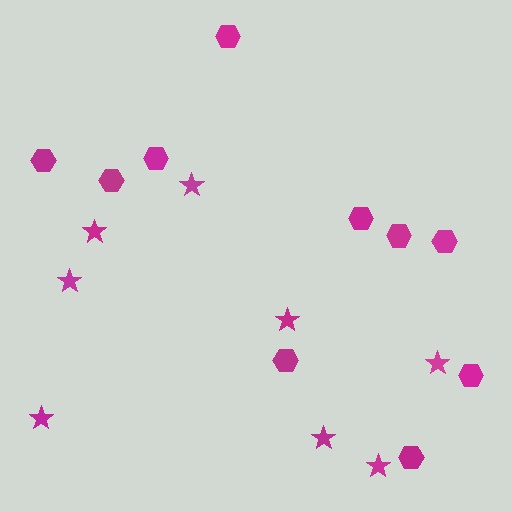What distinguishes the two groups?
There are 2 groups: one group of hexagons (10) and one group of stars (8).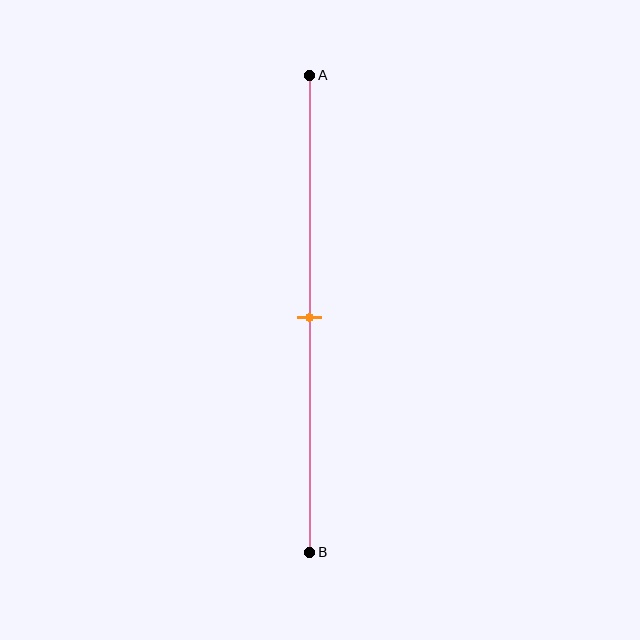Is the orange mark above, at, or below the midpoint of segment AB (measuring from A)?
The orange mark is approximately at the midpoint of segment AB.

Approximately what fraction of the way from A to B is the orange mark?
The orange mark is approximately 50% of the way from A to B.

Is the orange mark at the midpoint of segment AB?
Yes, the mark is approximately at the midpoint.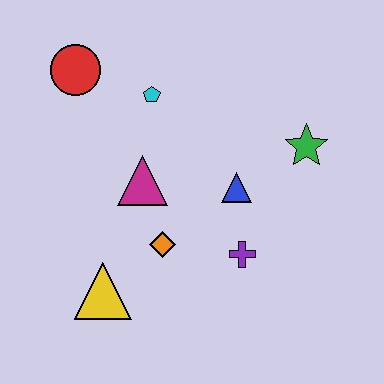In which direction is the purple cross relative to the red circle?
The purple cross is below the red circle.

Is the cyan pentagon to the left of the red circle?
No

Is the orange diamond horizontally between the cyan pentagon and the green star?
Yes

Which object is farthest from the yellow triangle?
The green star is farthest from the yellow triangle.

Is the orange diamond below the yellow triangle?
No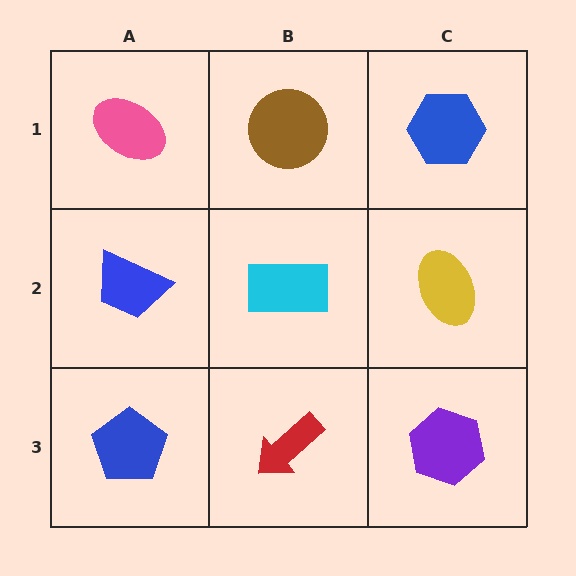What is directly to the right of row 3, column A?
A red arrow.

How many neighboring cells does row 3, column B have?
3.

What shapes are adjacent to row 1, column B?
A cyan rectangle (row 2, column B), a pink ellipse (row 1, column A), a blue hexagon (row 1, column C).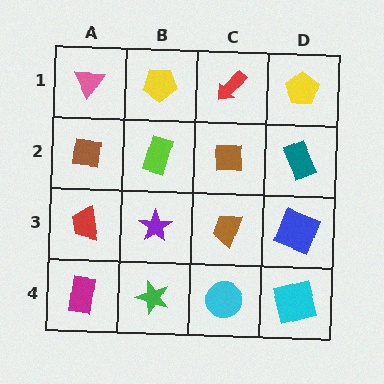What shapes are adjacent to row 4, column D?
A blue square (row 3, column D), a cyan circle (row 4, column C).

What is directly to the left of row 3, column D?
A brown trapezoid.